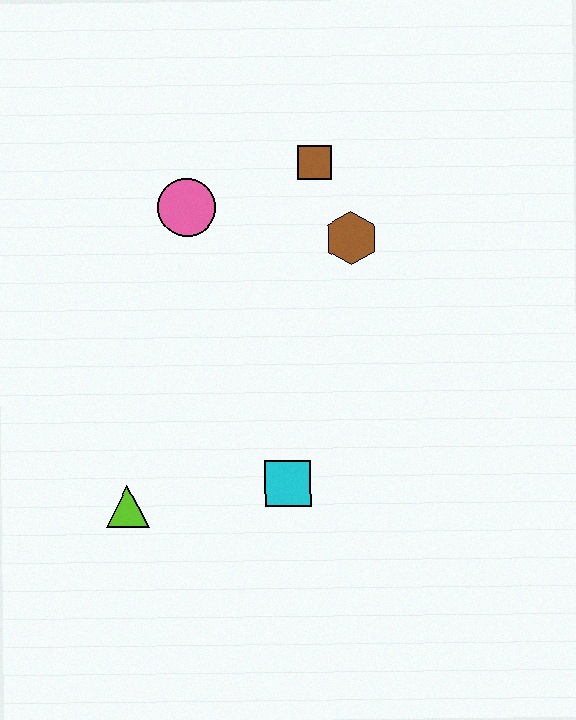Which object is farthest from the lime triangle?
The brown square is farthest from the lime triangle.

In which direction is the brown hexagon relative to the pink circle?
The brown hexagon is to the right of the pink circle.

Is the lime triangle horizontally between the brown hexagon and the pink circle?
No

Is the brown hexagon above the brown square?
No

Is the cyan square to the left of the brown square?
Yes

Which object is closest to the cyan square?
The lime triangle is closest to the cyan square.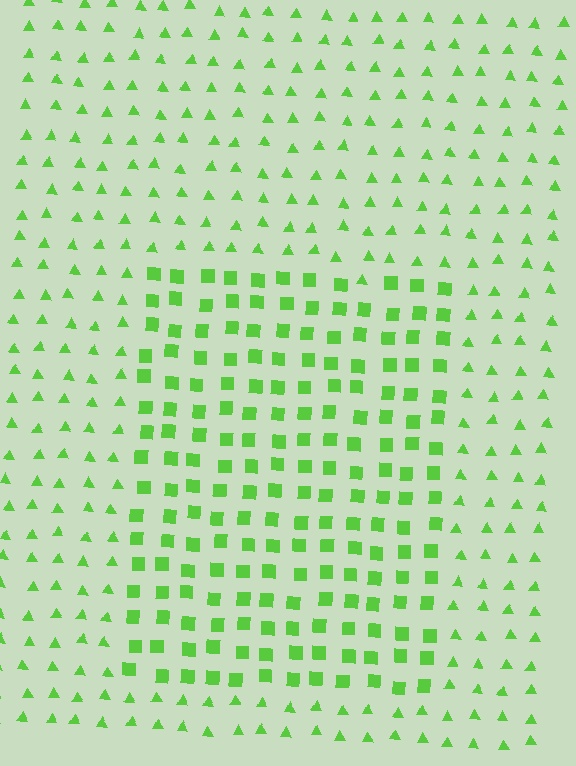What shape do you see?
I see a rectangle.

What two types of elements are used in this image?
The image uses squares inside the rectangle region and triangles outside it.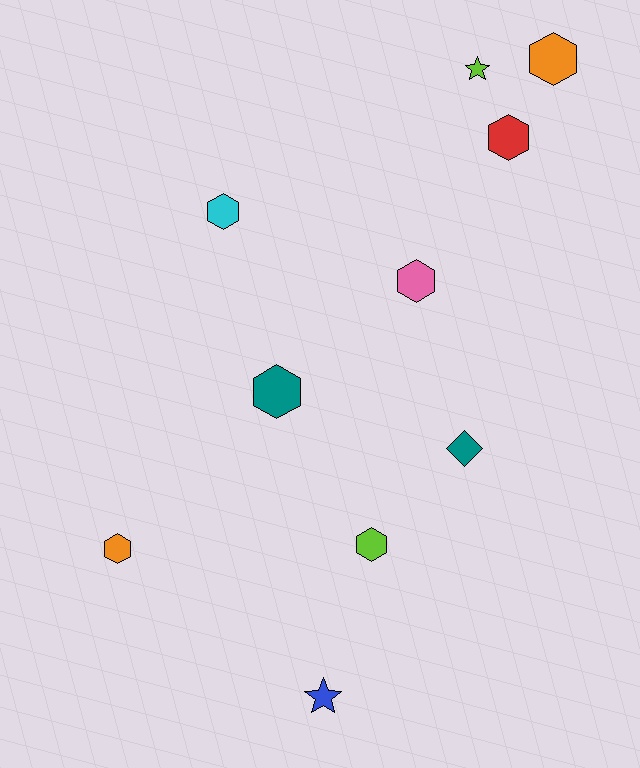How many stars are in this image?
There are 2 stars.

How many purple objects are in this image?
There are no purple objects.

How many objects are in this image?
There are 10 objects.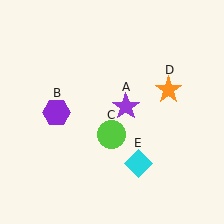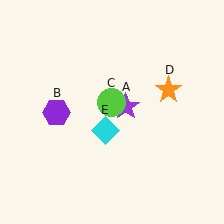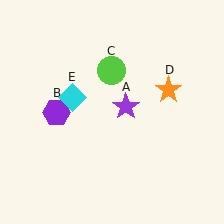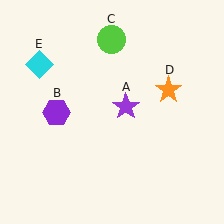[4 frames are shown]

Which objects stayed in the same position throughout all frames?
Purple star (object A) and purple hexagon (object B) and orange star (object D) remained stationary.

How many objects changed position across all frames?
2 objects changed position: lime circle (object C), cyan diamond (object E).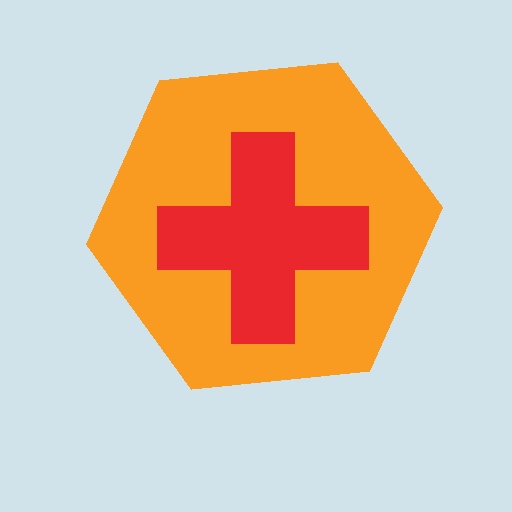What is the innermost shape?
The red cross.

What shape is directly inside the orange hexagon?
The red cross.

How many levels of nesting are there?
2.